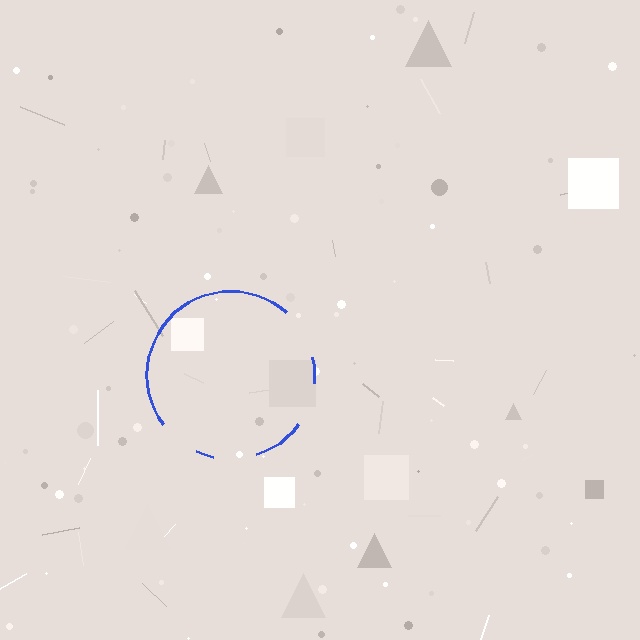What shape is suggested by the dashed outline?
The dashed outline suggests a circle.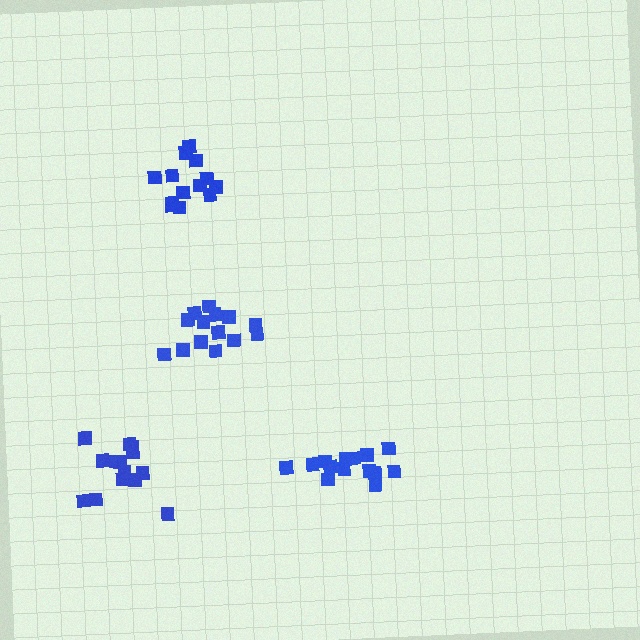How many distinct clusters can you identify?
There are 4 distinct clusters.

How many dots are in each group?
Group 1: 14 dots, Group 2: 14 dots, Group 3: 13 dots, Group 4: 14 dots (55 total).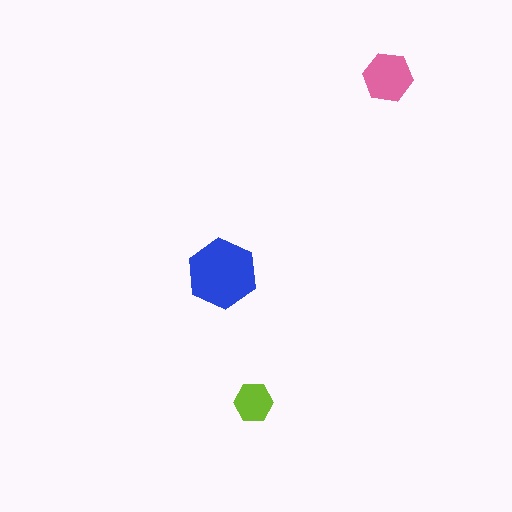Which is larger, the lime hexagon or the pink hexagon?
The pink one.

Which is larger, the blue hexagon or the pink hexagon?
The blue one.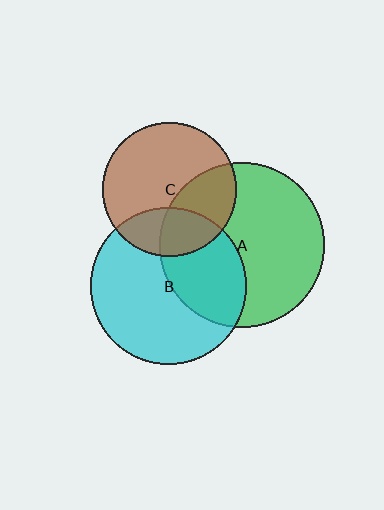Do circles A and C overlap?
Yes.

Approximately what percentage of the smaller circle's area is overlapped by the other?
Approximately 35%.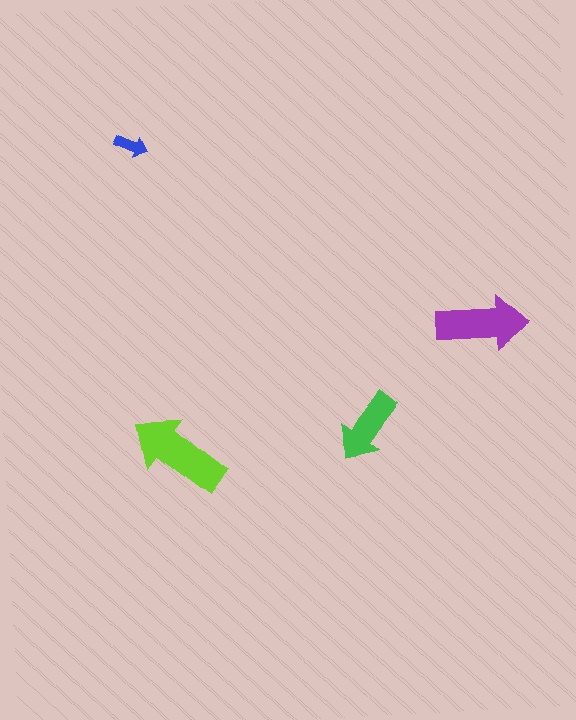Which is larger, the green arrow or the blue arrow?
The green one.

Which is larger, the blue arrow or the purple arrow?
The purple one.